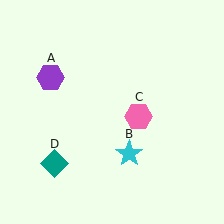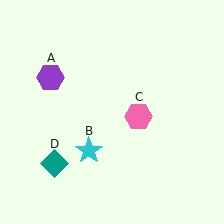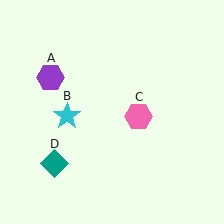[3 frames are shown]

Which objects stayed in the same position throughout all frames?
Purple hexagon (object A) and pink hexagon (object C) and teal diamond (object D) remained stationary.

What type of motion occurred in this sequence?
The cyan star (object B) rotated clockwise around the center of the scene.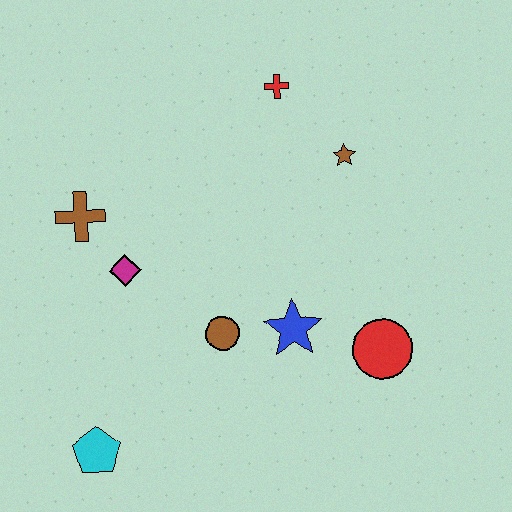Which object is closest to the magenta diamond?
The brown cross is closest to the magenta diamond.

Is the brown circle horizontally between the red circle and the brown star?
No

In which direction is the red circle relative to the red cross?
The red circle is below the red cross.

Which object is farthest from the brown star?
The cyan pentagon is farthest from the brown star.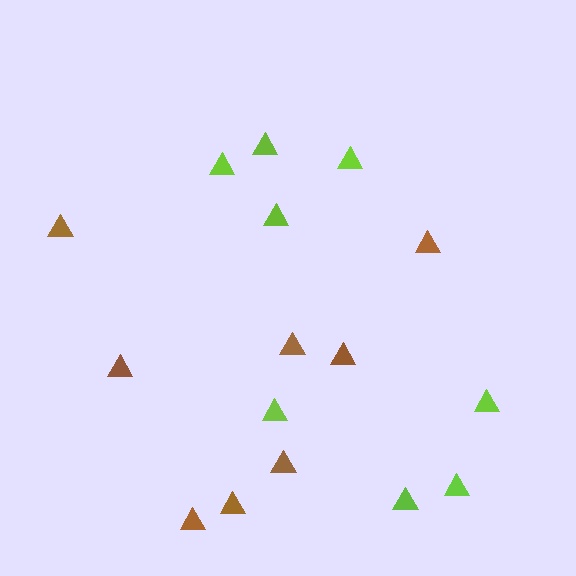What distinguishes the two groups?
There are 2 groups: one group of brown triangles (8) and one group of lime triangles (8).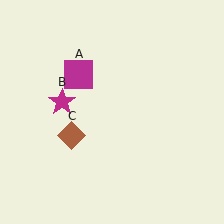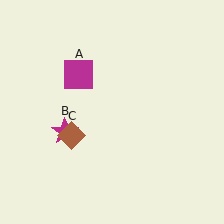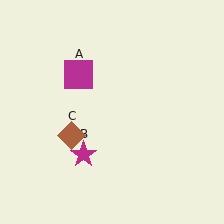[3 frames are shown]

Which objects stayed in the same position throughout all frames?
Magenta square (object A) and brown diamond (object C) remained stationary.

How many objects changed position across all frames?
1 object changed position: magenta star (object B).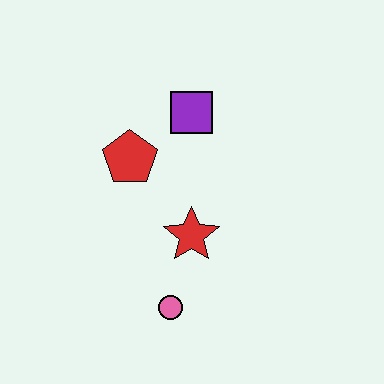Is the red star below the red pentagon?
Yes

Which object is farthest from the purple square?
The pink circle is farthest from the purple square.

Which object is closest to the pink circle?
The red star is closest to the pink circle.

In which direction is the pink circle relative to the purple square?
The pink circle is below the purple square.